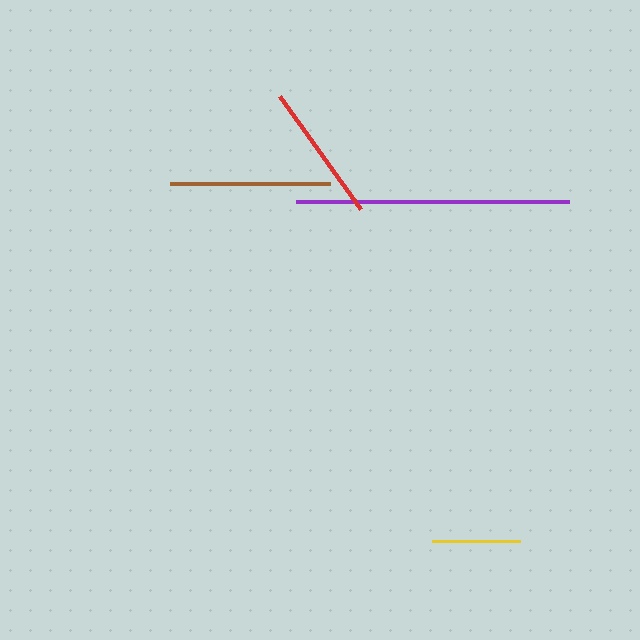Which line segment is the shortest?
The yellow line is the shortest at approximately 88 pixels.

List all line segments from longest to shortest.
From longest to shortest: purple, brown, red, yellow.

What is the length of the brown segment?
The brown segment is approximately 160 pixels long.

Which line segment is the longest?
The purple line is the longest at approximately 273 pixels.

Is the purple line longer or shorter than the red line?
The purple line is longer than the red line.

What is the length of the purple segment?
The purple segment is approximately 273 pixels long.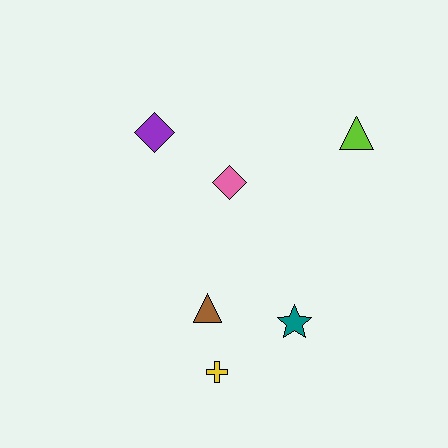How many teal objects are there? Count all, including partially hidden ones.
There is 1 teal object.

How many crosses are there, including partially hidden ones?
There is 1 cross.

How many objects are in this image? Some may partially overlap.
There are 6 objects.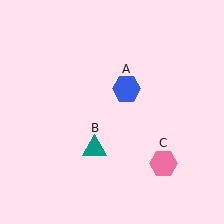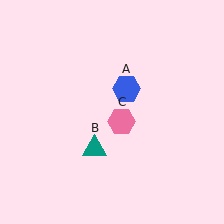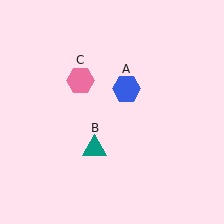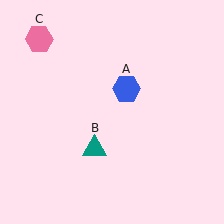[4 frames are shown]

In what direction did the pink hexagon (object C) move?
The pink hexagon (object C) moved up and to the left.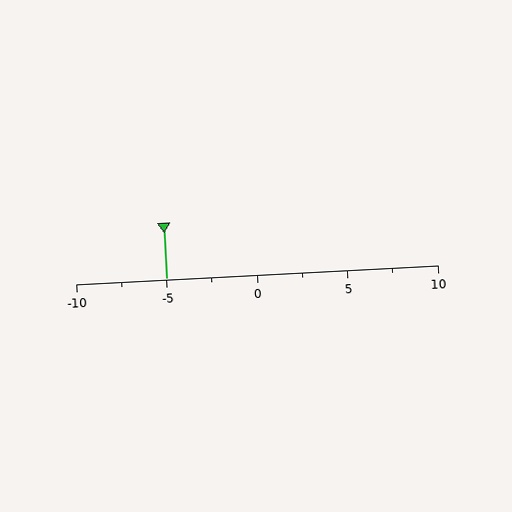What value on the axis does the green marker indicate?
The marker indicates approximately -5.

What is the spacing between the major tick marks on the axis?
The major ticks are spaced 5 apart.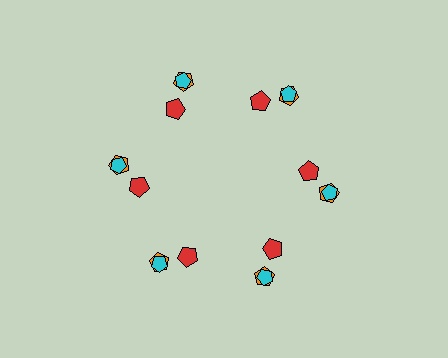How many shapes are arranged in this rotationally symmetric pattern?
There are 18 shapes, arranged in 6 groups of 3.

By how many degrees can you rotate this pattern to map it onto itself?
The pattern maps onto itself every 60 degrees of rotation.